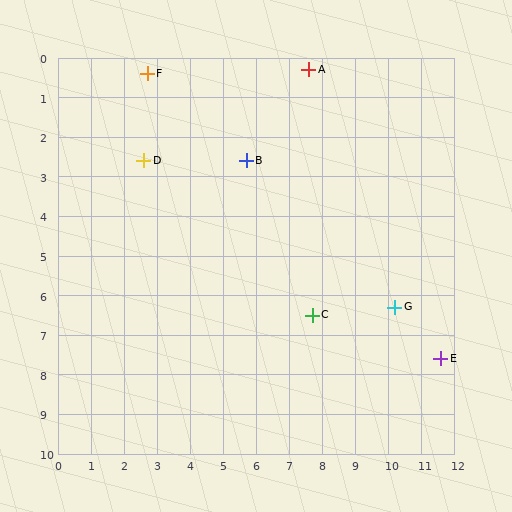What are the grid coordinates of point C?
Point C is at approximately (7.7, 6.5).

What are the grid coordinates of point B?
Point B is at approximately (5.7, 2.6).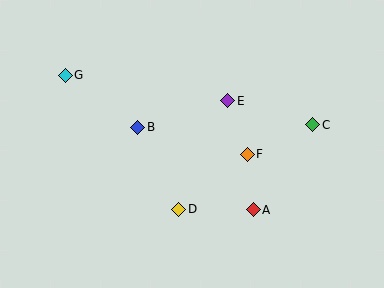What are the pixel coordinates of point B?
Point B is at (138, 127).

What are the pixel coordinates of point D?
Point D is at (179, 209).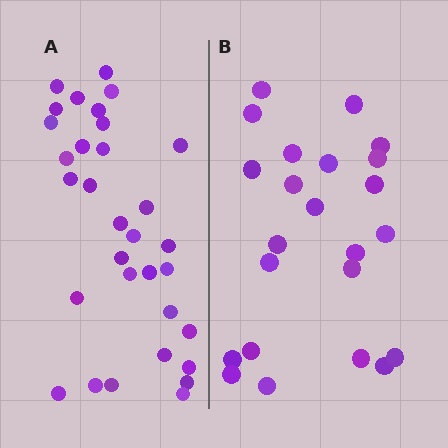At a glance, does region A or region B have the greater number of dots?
Region A (the left region) has more dots.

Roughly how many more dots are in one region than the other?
Region A has roughly 8 or so more dots than region B.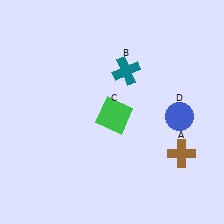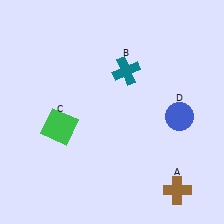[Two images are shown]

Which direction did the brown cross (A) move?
The brown cross (A) moved down.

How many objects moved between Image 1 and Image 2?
2 objects moved between the two images.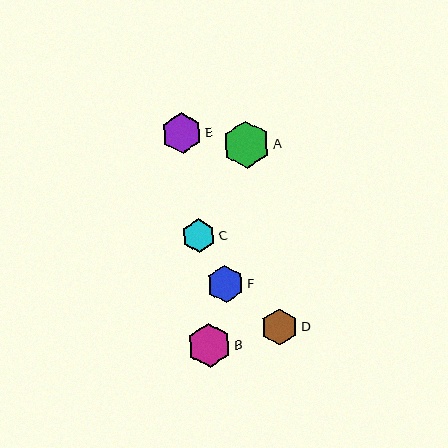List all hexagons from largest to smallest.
From largest to smallest: A, B, E, F, D, C.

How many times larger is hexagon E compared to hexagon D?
Hexagon E is approximately 1.1 times the size of hexagon D.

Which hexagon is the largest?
Hexagon A is the largest with a size of approximately 48 pixels.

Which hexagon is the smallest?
Hexagon C is the smallest with a size of approximately 33 pixels.